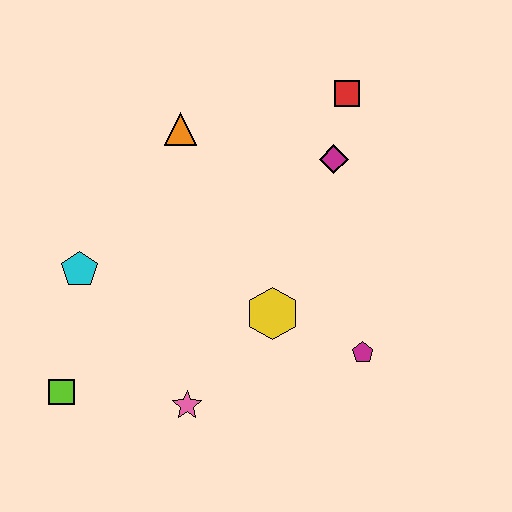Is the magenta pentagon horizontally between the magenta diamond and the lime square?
No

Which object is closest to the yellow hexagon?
The magenta pentagon is closest to the yellow hexagon.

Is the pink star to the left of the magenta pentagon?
Yes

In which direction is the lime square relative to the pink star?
The lime square is to the left of the pink star.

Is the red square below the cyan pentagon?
No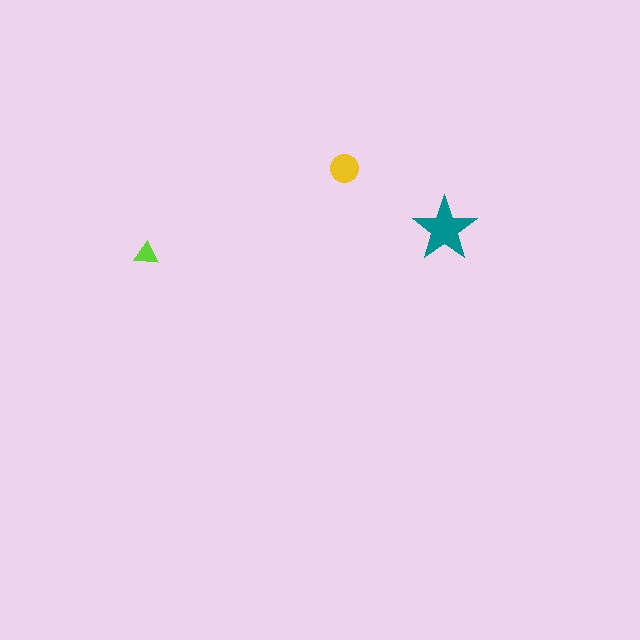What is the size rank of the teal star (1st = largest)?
1st.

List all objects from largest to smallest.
The teal star, the yellow circle, the lime triangle.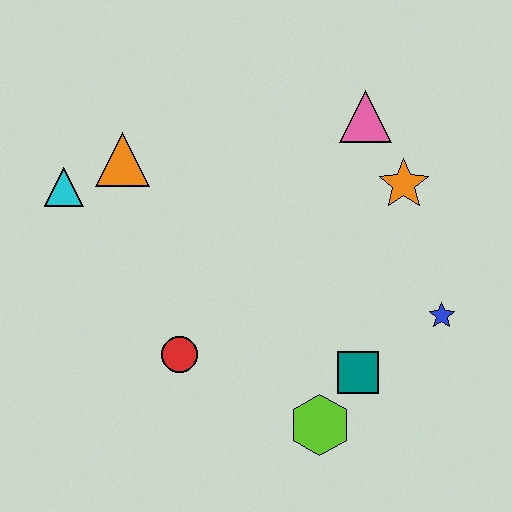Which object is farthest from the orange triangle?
The blue star is farthest from the orange triangle.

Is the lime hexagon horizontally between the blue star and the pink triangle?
No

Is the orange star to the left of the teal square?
No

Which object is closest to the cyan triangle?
The orange triangle is closest to the cyan triangle.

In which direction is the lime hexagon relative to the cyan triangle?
The lime hexagon is to the right of the cyan triangle.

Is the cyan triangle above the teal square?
Yes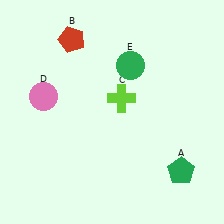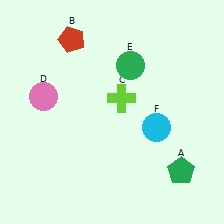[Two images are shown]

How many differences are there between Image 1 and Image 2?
There is 1 difference between the two images.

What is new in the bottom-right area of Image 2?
A cyan circle (F) was added in the bottom-right area of Image 2.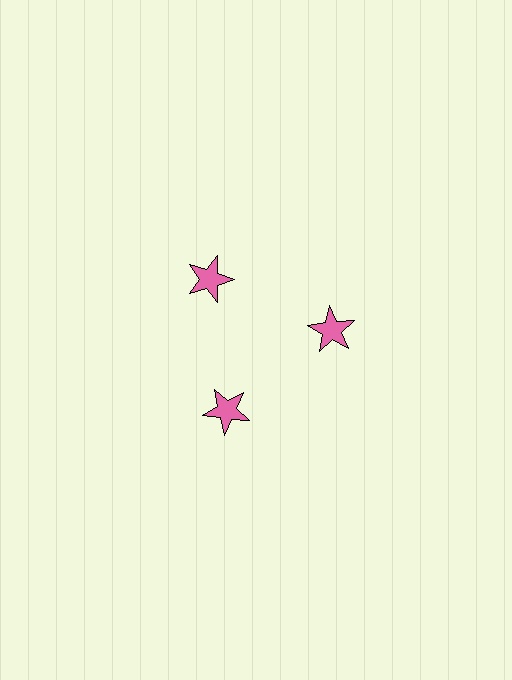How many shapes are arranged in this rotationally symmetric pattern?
There are 3 shapes, arranged in 3 groups of 1.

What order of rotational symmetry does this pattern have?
This pattern has 3-fold rotational symmetry.